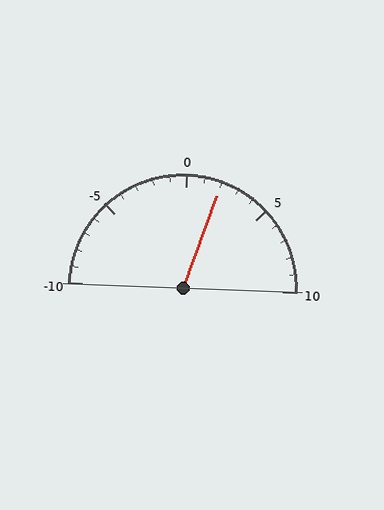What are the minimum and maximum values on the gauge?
The gauge ranges from -10 to 10.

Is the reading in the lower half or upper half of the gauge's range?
The reading is in the upper half of the range (-10 to 10).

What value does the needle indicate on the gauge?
The needle indicates approximately 2.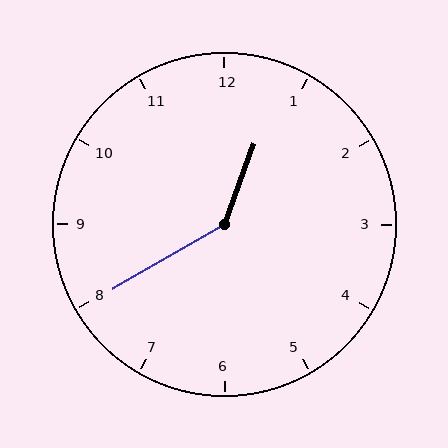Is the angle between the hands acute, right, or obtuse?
It is obtuse.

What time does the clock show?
12:40.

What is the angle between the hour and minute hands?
Approximately 140 degrees.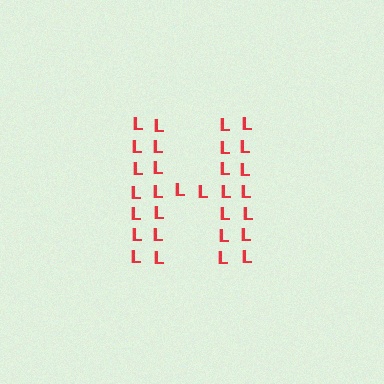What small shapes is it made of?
It is made of small letter L's.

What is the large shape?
The large shape is the letter H.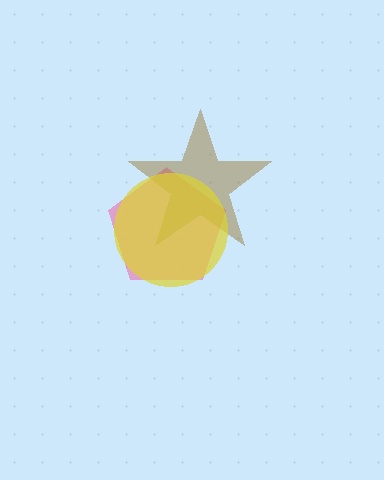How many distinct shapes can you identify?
There are 3 distinct shapes: a pink pentagon, a brown star, a yellow circle.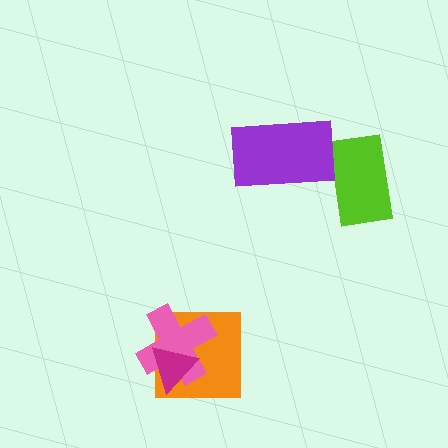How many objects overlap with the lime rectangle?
1 object overlaps with the lime rectangle.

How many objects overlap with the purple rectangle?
1 object overlaps with the purple rectangle.